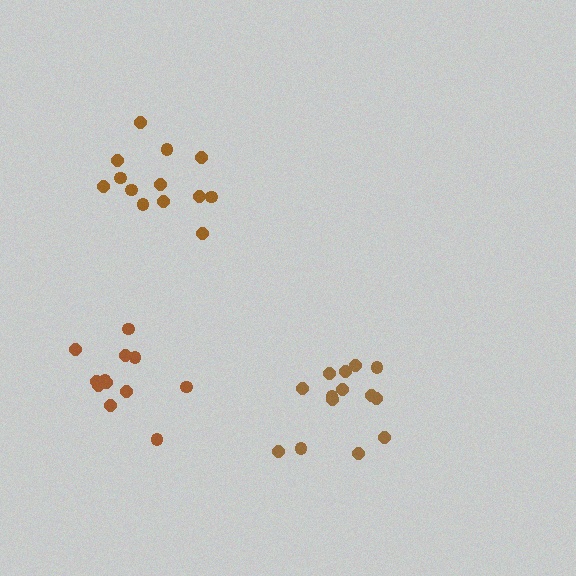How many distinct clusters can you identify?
There are 3 distinct clusters.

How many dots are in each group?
Group 1: 14 dots, Group 2: 13 dots, Group 3: 12 dots (39 total).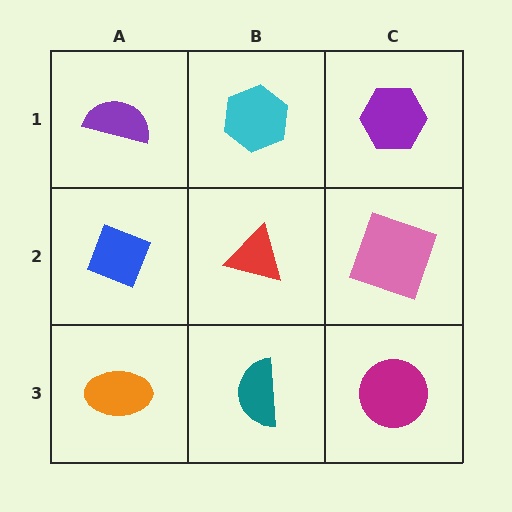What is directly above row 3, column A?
A blue diamond.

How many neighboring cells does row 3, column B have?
3.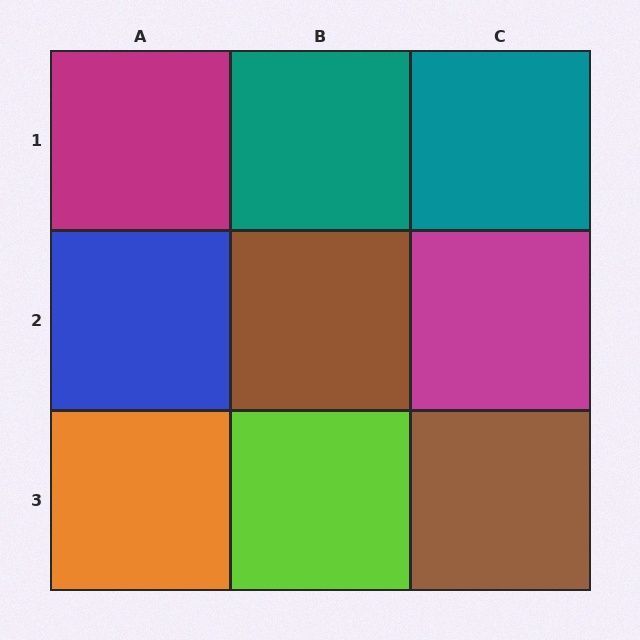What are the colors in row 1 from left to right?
Magenta, teal, teal.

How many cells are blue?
1 cell is blue.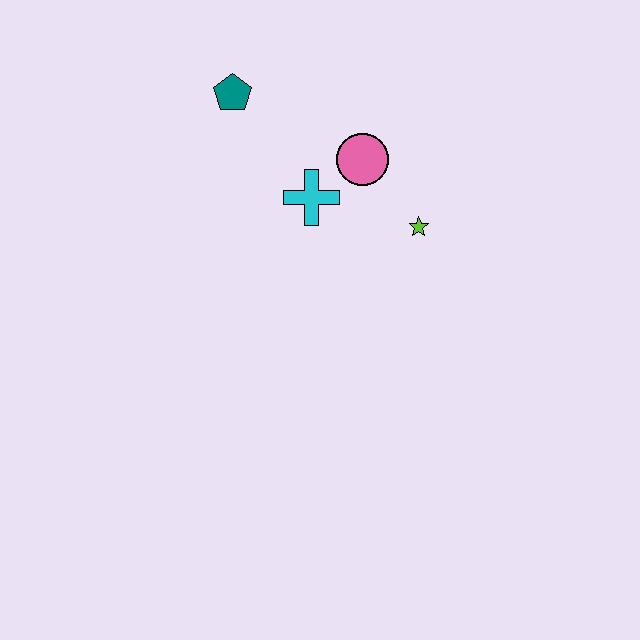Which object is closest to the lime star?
The pink circle is closest to the lime star.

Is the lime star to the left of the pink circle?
No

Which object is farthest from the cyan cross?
The teal pentagon is farthest from the cyan cross.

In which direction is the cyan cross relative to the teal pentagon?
The cyan cross is below the teal pentagon.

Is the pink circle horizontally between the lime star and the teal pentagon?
Yes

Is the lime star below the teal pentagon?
Yes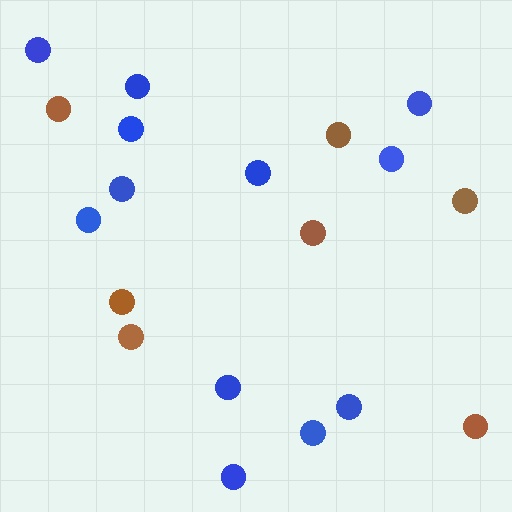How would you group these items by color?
There are 2 groups: one group of brown circles (7) and one group of blue circles (12).